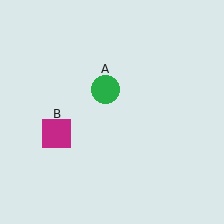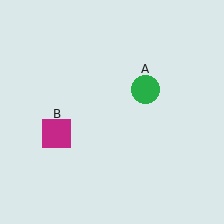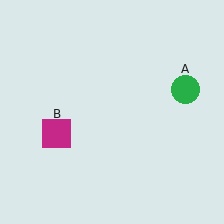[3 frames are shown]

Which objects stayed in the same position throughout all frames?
Magenta square (object B) remained stationary.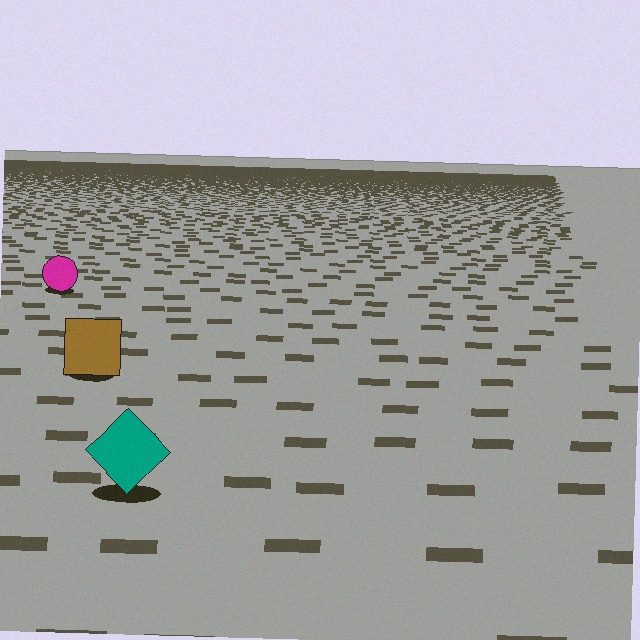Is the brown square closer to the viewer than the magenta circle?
Yes. The brown square is closer — you can tell from the texture gradient: the ground texture is coarser near it.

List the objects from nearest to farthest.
From nearest to farthest: the teal diamond, the brown square, the magenta circle.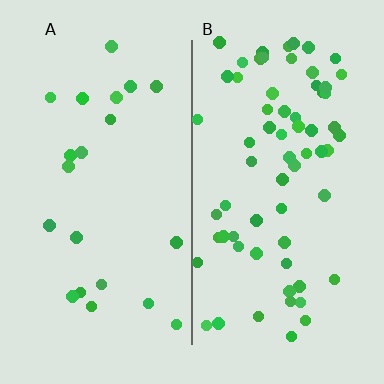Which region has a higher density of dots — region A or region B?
B (the right).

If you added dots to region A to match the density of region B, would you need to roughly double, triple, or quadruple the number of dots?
Approximately triple.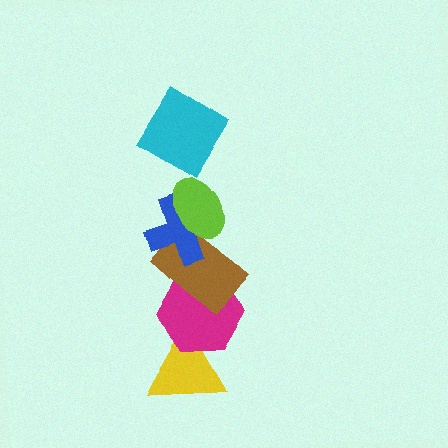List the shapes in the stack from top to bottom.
From top to bottom: the cyan diamond, the lime ellipse, the blue cross, the brown rectangle, the magenta hexagon, the yellow triangle.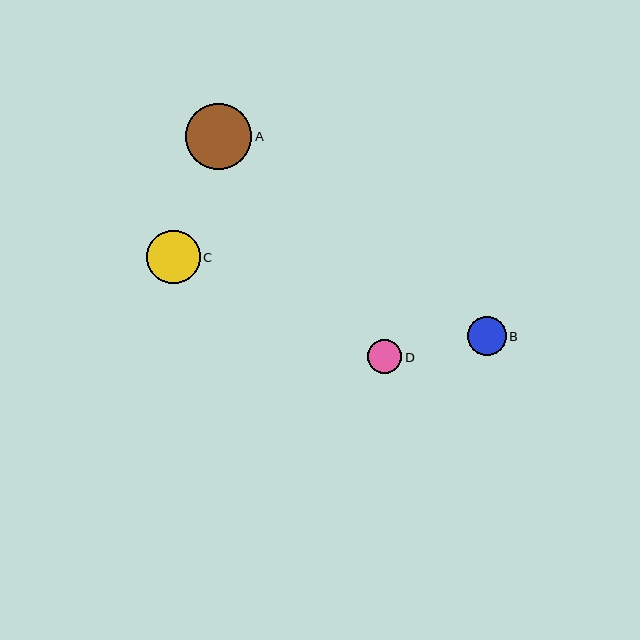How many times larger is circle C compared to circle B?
Circle C is approximately 1.4 times the size of circle B.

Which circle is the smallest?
Circle D is the smallest with a size of approximately 34 pixels.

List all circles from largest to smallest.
From largest to smallest: A, C, B, D.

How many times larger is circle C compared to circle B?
Circle C is approximately 1.4 times the size of circle B.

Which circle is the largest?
Circle A is the largest with a size of approximately 66 pixels.